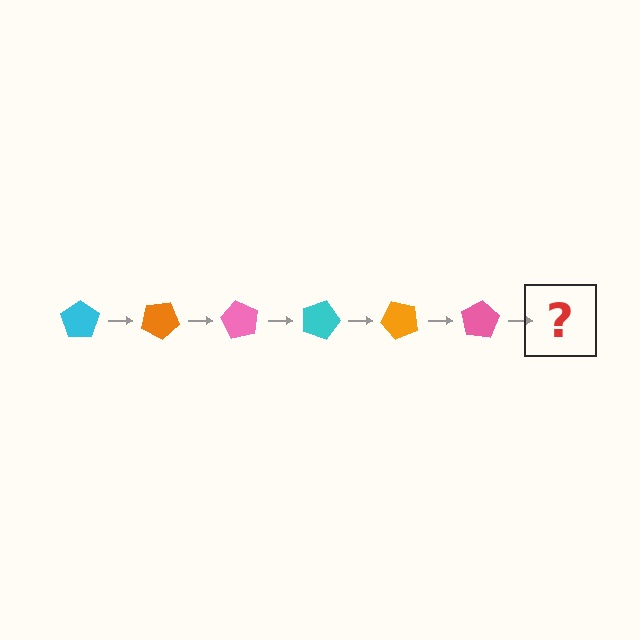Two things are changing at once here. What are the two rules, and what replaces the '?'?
The two rules are that it rotates 30 degrees each step and the color cycles through cyan, orange, and pink. The '?' should be a cyan pentagon, rotated 180 degrees from the start.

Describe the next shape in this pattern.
It should be a cyan pentagon, rotated 180 degrees from the start.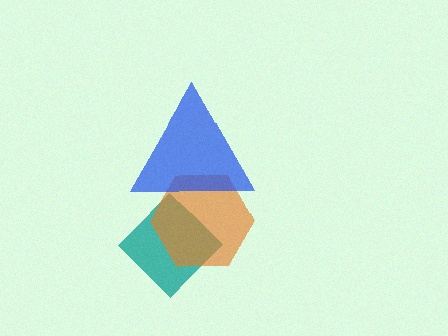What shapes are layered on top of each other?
The layered shapes are: a teal diamond, an orange hexagon, a blue triangle.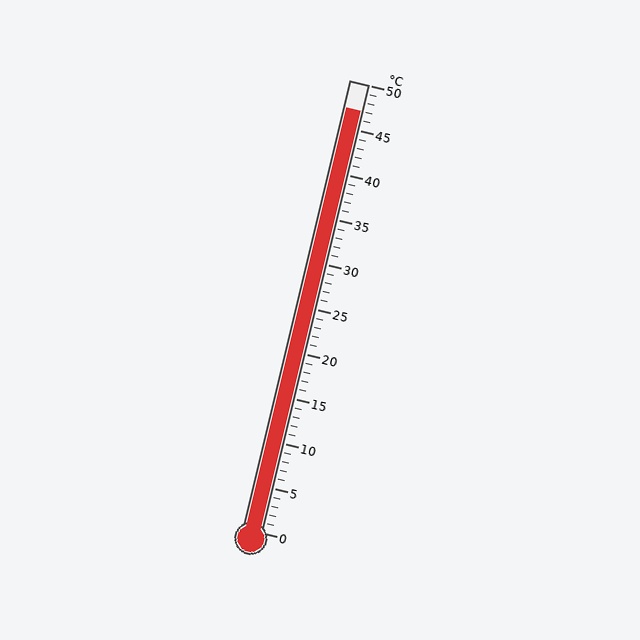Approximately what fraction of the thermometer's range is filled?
The thermometer is filled to approximately 95% of its range.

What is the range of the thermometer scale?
The thermometer scale ranges from 0°C to 50°C.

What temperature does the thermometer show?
The thermometer shows approximately 47°C.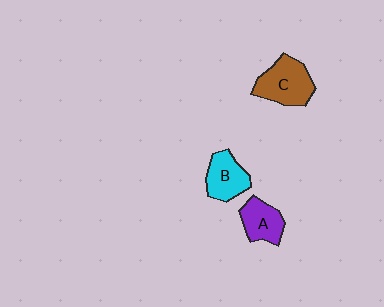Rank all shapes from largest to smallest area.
From largest to smallest: C (brown), B (cyan), A (purple).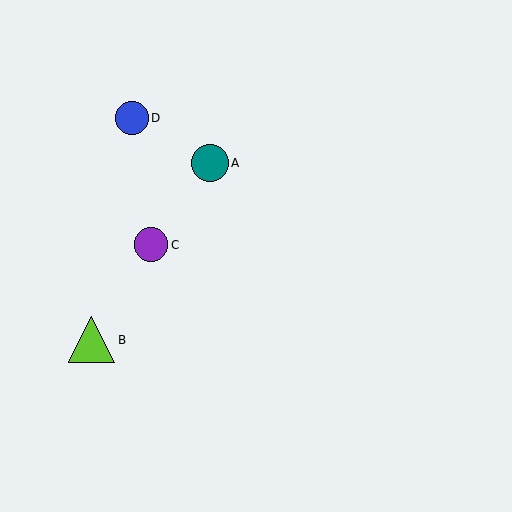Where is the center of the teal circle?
The center of the teal circle is at (210, 163).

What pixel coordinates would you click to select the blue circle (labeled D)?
Click at (132, 118) to select the blue circle D.